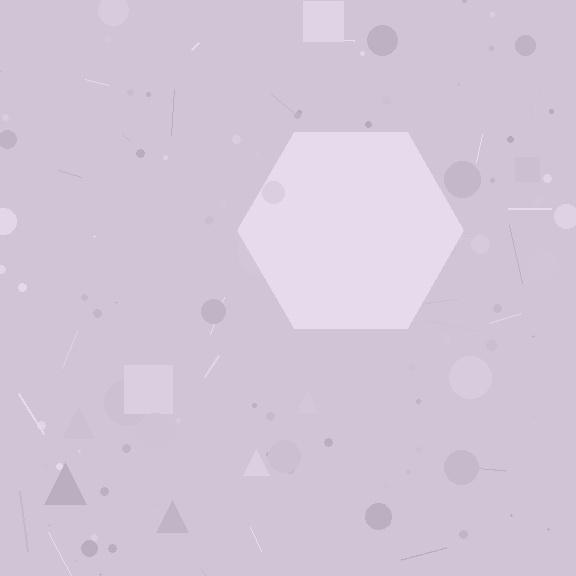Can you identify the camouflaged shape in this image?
The camouflaged shape is a hexagon.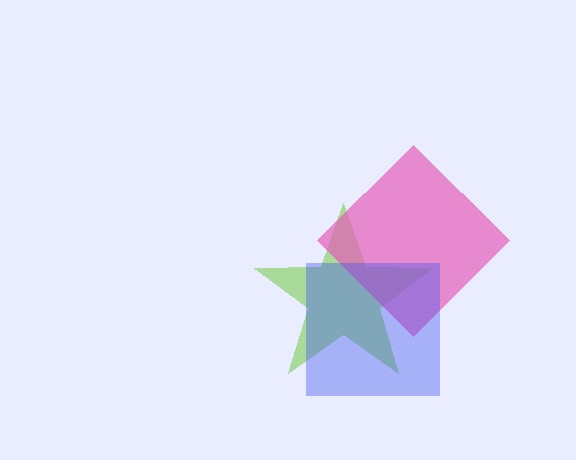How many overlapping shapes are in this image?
There are 3 overlapping shapes in the image.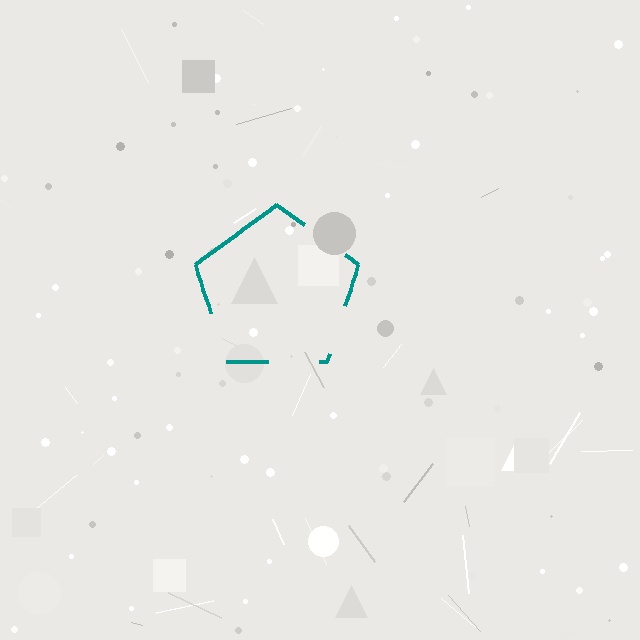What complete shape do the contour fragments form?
The contour fragments form a pentagon.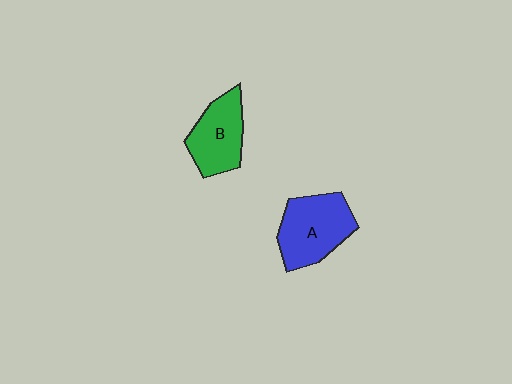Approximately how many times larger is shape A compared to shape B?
Approximately 1.2 times.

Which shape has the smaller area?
Shape B (green).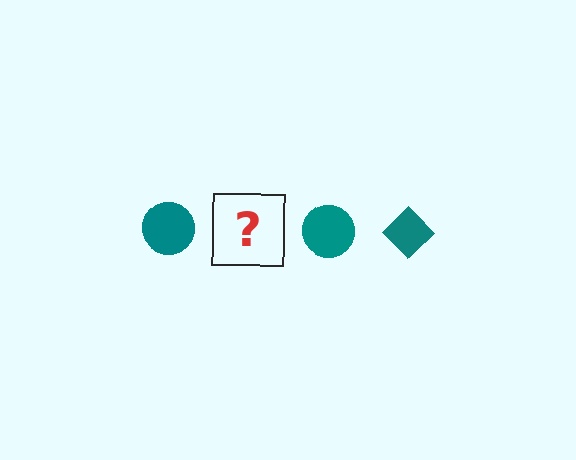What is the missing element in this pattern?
The missing element is a teal diamond.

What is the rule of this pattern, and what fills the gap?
The rule is that the pattern cycles through circle, diamond shapes in teal. The gap should be filled with a teal diamond.